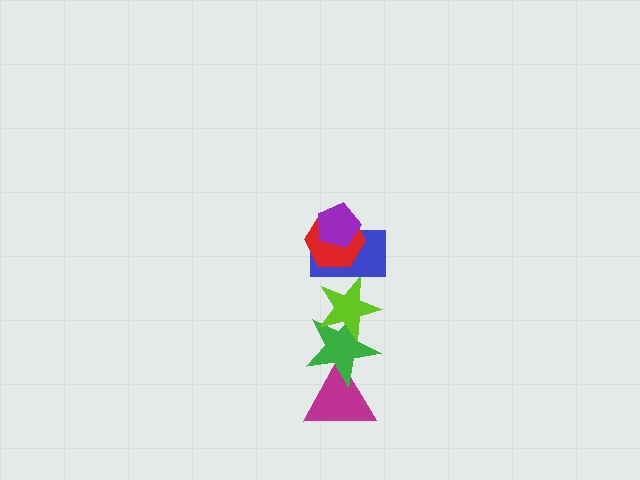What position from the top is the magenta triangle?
The magenta triangle is 6th from the top.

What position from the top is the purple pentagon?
The purple pentagon is 1st from the top.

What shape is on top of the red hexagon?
The purple pentagon is on top of the red hexagon.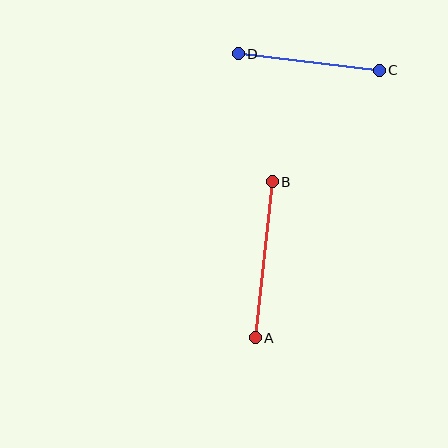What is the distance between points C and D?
The distance is approximately 142 pixels.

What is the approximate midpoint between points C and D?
The midpoint is at approximately (309, 62) pixels.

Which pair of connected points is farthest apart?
Points A and B are farthest apart.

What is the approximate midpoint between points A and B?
The midpoint is at approximately (264, 260) pixels.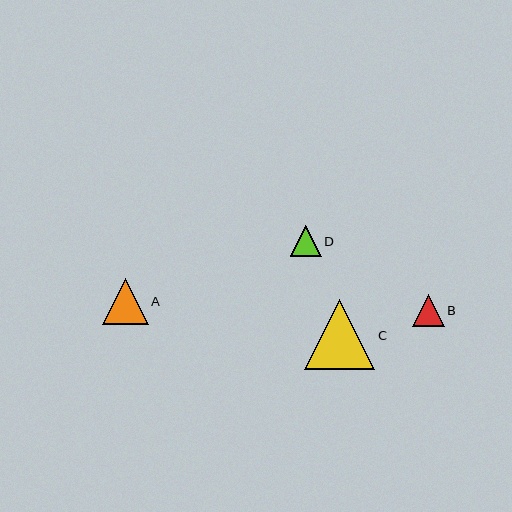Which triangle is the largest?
Triangle C is the largest with a size of approximately 70 pixels.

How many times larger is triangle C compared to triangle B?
Triangle C is approximately 2.2 times the size of triangle B.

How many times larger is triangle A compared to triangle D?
Triangle A is approximately 1.5 times the size of triangle D.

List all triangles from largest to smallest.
From largest to smallest: C, A, B, D.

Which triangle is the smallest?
Triangle D is the smallest with a size of approximately 31 pixels.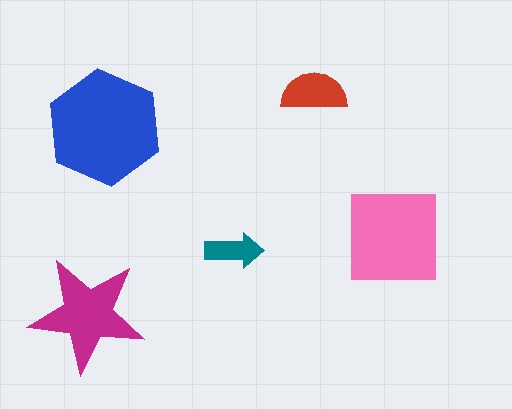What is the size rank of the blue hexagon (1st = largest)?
1st.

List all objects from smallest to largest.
The teal arrow, the red semicircle, the magenta star, the pink square, the blue hexagon.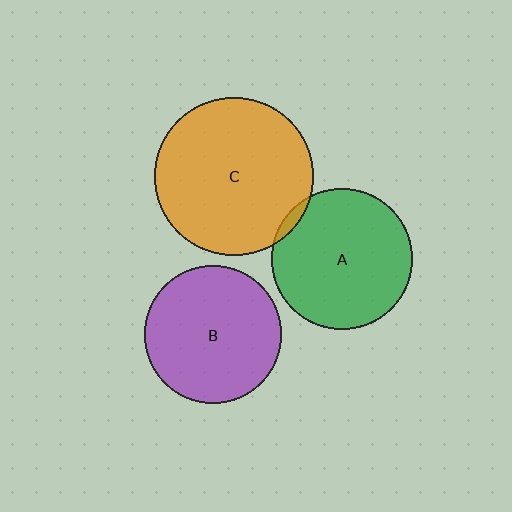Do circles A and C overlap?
Yes.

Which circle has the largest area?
Circle C (orange).